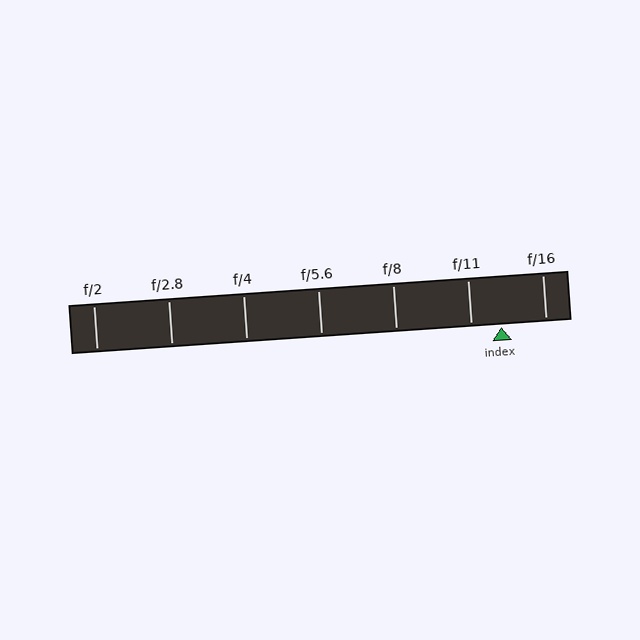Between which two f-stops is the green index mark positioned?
The index mark is between f/11 and f/16.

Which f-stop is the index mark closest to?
The index mark is closest to f/11.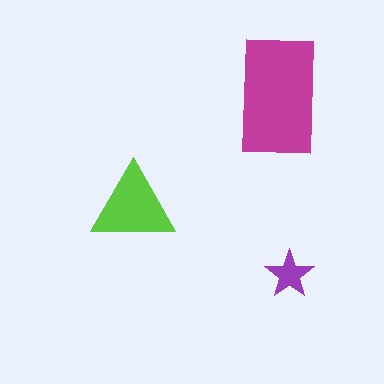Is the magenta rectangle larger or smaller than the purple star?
Larger.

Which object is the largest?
The magenta rectangle.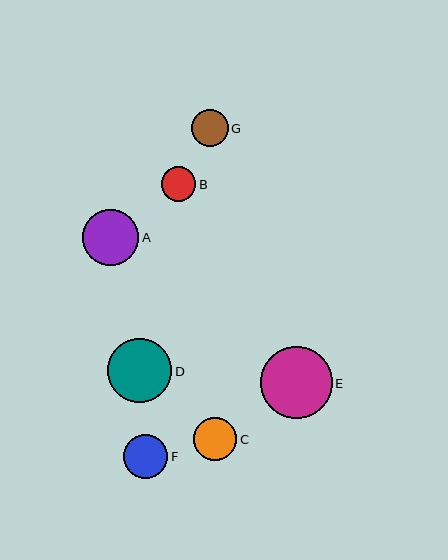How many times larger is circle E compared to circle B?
Circle E is approximately 2.1 times the size of circle B.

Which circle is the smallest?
Circle B is the smallest with a size of approximately 35 pixels.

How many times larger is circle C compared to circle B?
Circle C is approximately 1.2 times the size of circle B.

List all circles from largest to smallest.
From largest to smallest: E, D, A, F, C, G, B.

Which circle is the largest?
Circle E is the largest with a size of approximately 72 pixels.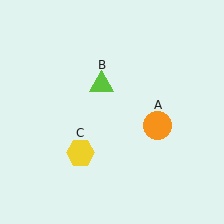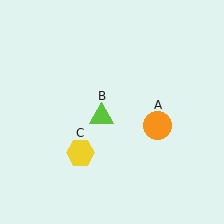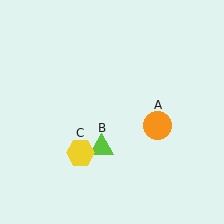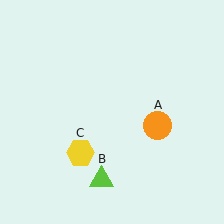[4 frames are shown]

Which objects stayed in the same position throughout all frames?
Orange circle (object A) and yellow hexagon (object C) remained stationary.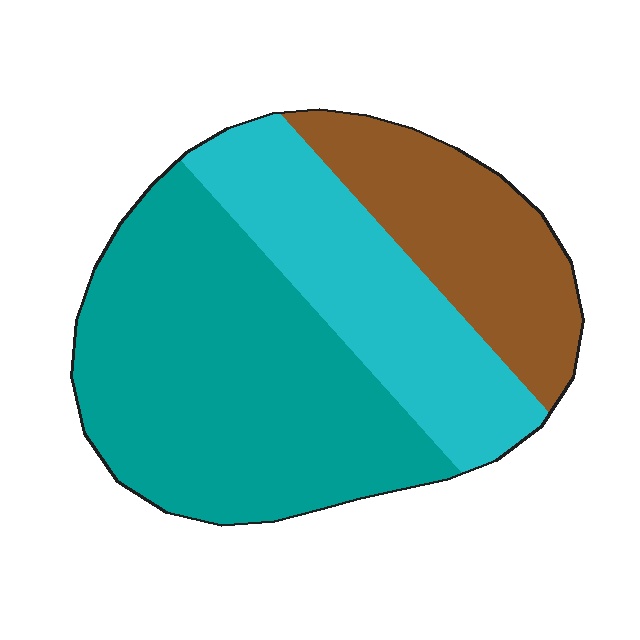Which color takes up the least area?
Brown, at roughly 25%.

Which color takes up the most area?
Teal, at roughly 50%.